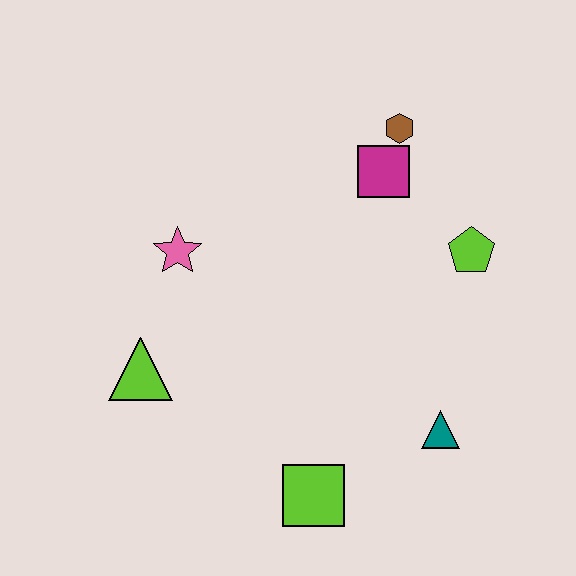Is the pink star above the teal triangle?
Yes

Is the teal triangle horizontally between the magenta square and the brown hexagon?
No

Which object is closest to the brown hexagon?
The magenta square is closest to the brown hexagon.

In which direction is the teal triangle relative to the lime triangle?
The teal triangle is to the right of the lime triangle.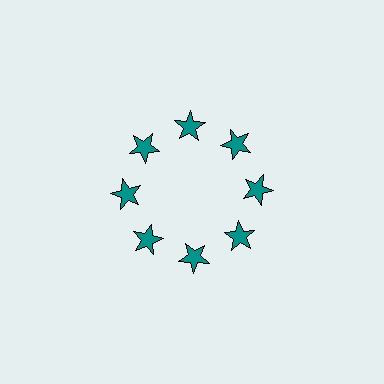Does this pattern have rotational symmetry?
Yes, this pattern has 8-fold rotational symmetry. It looks the same after rotating 45 degrees around the center.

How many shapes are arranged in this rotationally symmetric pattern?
There are 8 shapes, arranged in 8 groups of 1.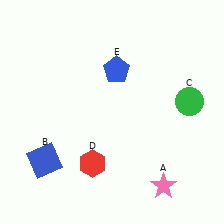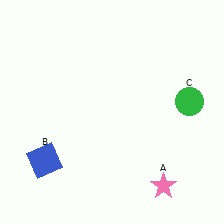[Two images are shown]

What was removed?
The red hexagon (D), the blue pentagon (E) were removed in Image 2.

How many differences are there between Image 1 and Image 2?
There are 2 differences between the two images.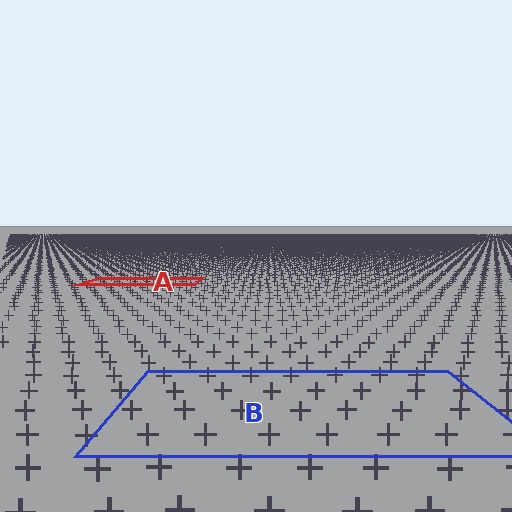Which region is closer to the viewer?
Region B is closer. The texture elements there are larger and more spread out.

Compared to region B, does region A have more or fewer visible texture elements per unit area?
Region A has more texture elements per unit area — they are packed more densely because it is farther away.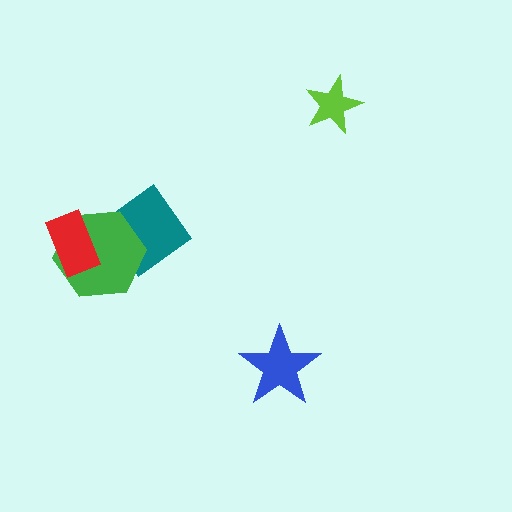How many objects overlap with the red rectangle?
1 object overlaps with the red rectangle.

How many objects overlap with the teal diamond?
1 object overlaps with the teal diamond.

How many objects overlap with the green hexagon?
2 objects overlap with the green hexagon.